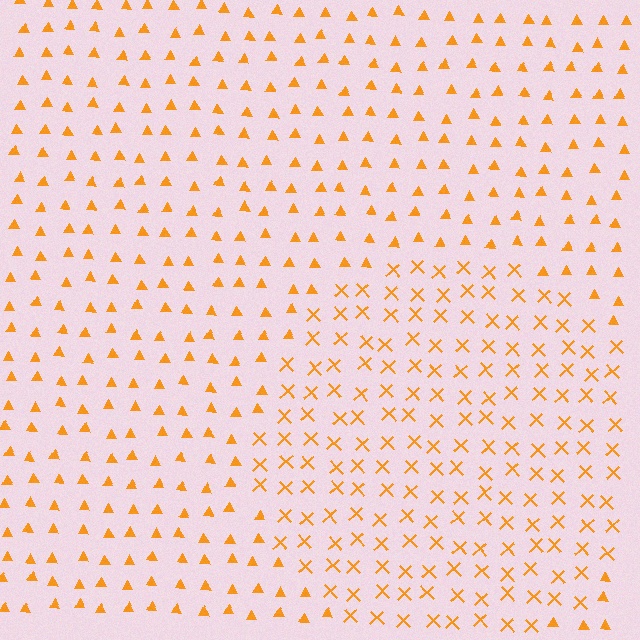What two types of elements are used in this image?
The image uses X marks inside the circle region and triangles outside it.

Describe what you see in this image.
The image is filled with small orange elements arranged in a uniform grid. A circle-shaped region contains X marks, while the surrounding area contains triangles. The boundary is defined purely by the change in element shape.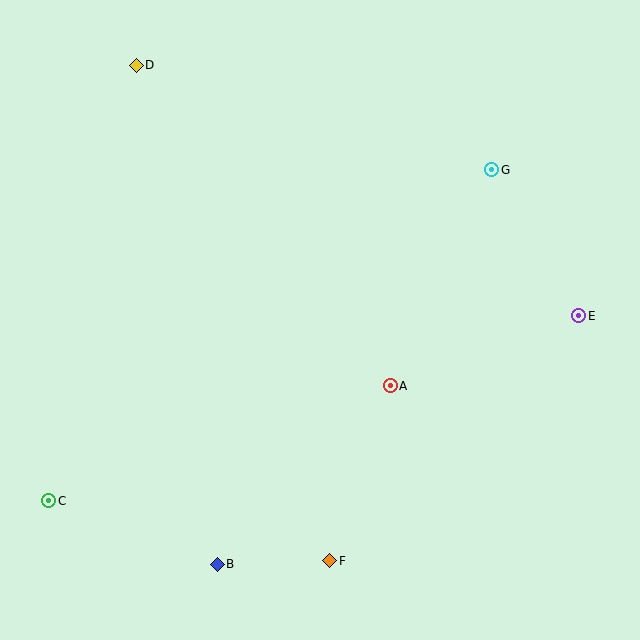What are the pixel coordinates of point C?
Point C is at (49, 501).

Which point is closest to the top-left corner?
Point D is closest to the top-left corner.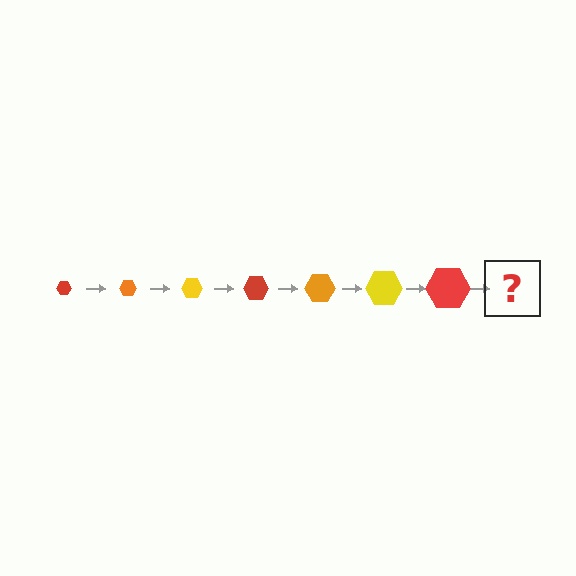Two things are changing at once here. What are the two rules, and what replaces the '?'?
The two rules are that the hexagon grows larger each step and the color cycles through red, orange, and yellow. The '?' should be an orange hexagon, larger than the previous one.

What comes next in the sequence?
The next element should be an orange hexagon, larger than the previous one.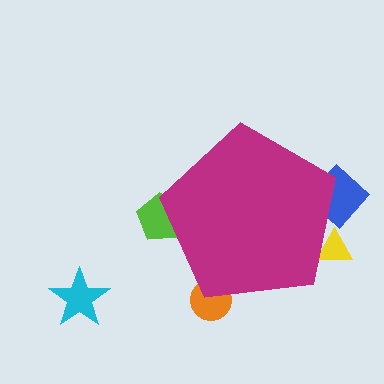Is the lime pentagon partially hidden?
Yes, the lime pentagon is partially hidden behind the magenta pentagon.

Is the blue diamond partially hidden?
Yes, the blue diamond is partially hidden behind the magenta pentagon.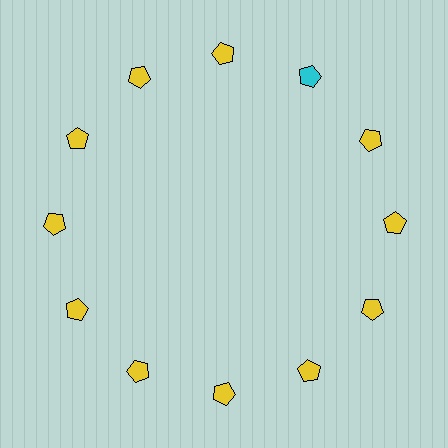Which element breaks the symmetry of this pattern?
The cyan pentagon at roughly the 1 o'clock position breaks the symmetry. All other shapes are yellow pentagons.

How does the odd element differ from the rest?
It has a different color: cyan instead of yellow.